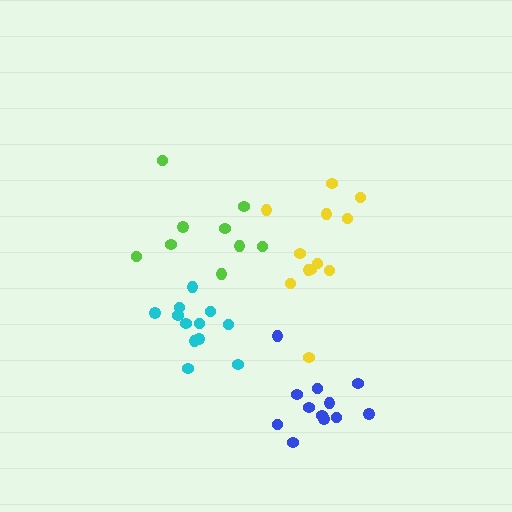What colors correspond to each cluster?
The clusters are colored: lime, cyan, yellow, blue.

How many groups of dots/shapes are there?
There are 4 groups.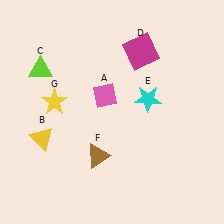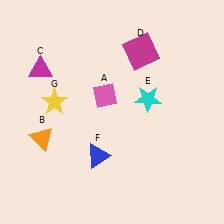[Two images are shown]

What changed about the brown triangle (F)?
In Image 1, F is brown. In Image 2, it changed to blue.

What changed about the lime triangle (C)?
In Image 1, C is lime. In Image 2, it changed to magenta.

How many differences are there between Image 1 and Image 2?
There are 3 differences between the two images.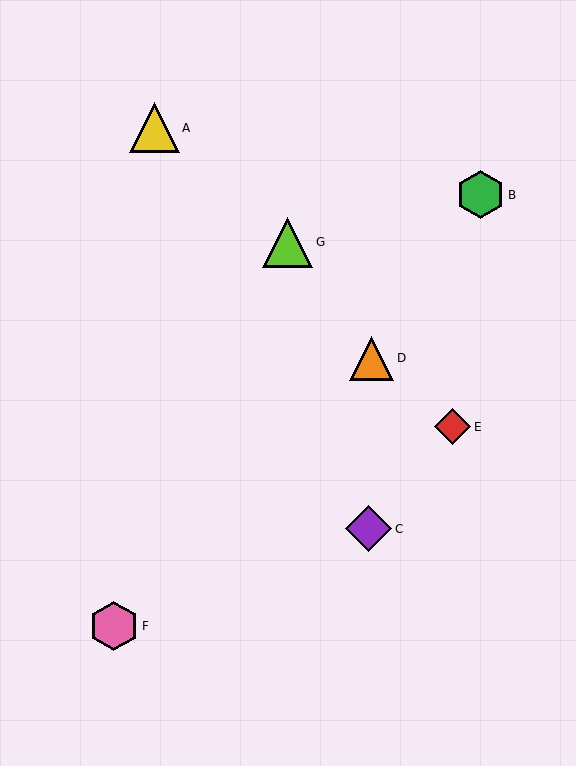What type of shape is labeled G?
Shape G is a lime triangle.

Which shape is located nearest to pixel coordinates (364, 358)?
The orange triangle (labeled D) at (372, 358) is nearest to that location.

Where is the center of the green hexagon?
The center of the green hexagon is at (481, 195).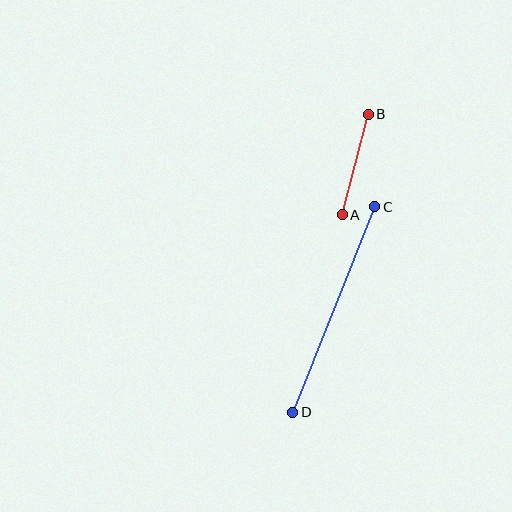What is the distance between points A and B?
The distance is approximately 104 pixels.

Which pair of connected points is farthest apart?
Points C and D are farthest apart.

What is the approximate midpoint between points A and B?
The midpoint is at approximately (355, 165) pixels.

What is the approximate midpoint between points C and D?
The midpoint is at approximately (334, 309) pixels.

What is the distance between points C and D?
The distance is approximately 222 pixels.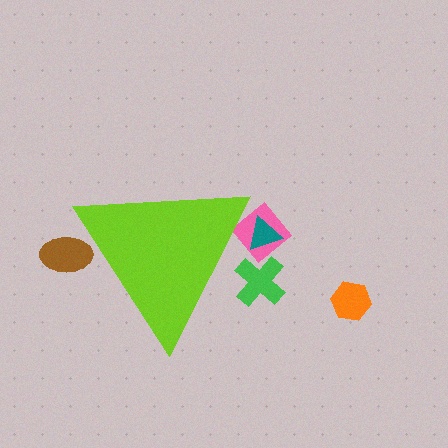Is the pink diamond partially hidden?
Yes, the pink diamond is partially hidden behind the lime triangle.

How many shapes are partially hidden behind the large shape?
4 shapes are partially hidden.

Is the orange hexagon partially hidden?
No, the orange hexagon is fully visible.